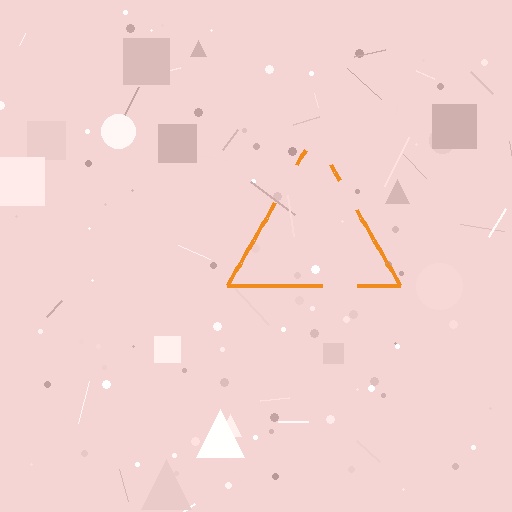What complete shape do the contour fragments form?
The contour fragments form a triangle.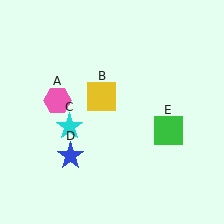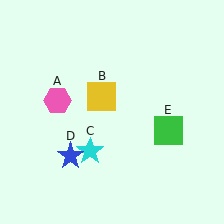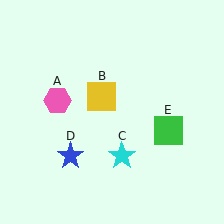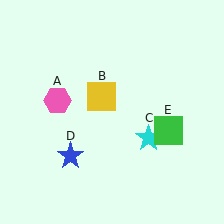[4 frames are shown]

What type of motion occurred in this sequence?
The cyan star (object C) rotated counterclockwise around the center of the scene.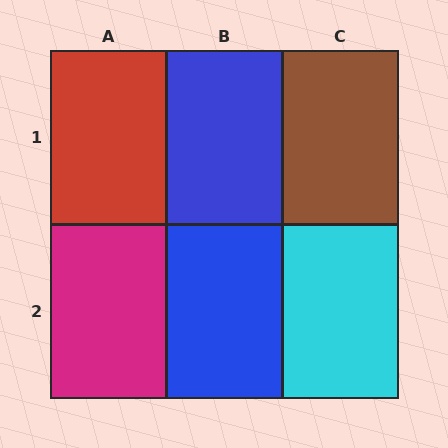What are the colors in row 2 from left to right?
Magenta, blue, cyan.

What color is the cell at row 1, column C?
Brown.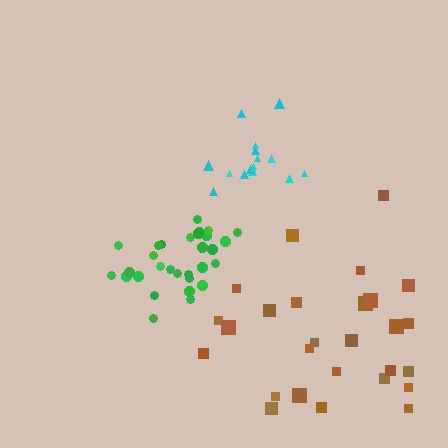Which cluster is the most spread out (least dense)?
Brown.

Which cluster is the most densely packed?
Green.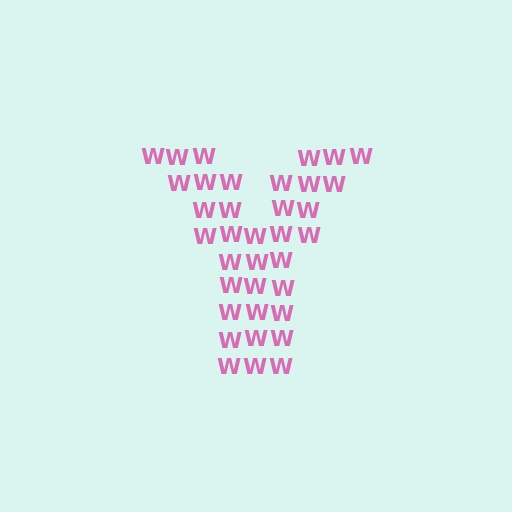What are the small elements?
The small elements are letter W's.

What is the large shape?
The large shape is the letter Y.